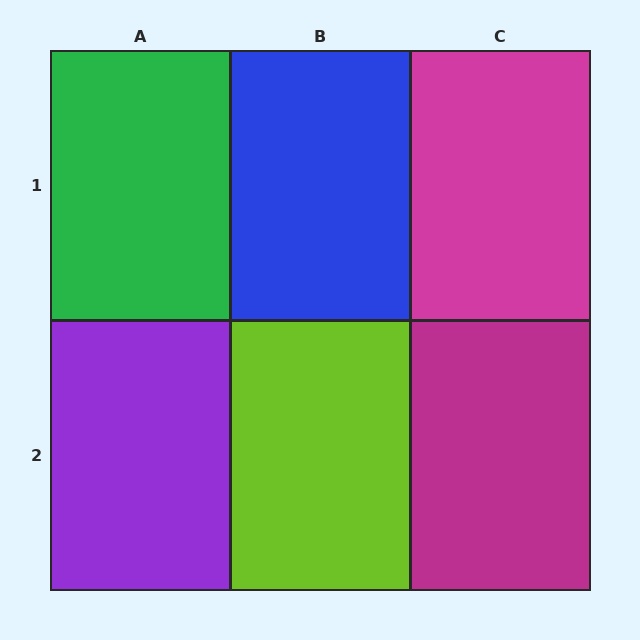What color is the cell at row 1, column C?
Magenta.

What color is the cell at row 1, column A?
Green.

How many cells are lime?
1 cell is lime.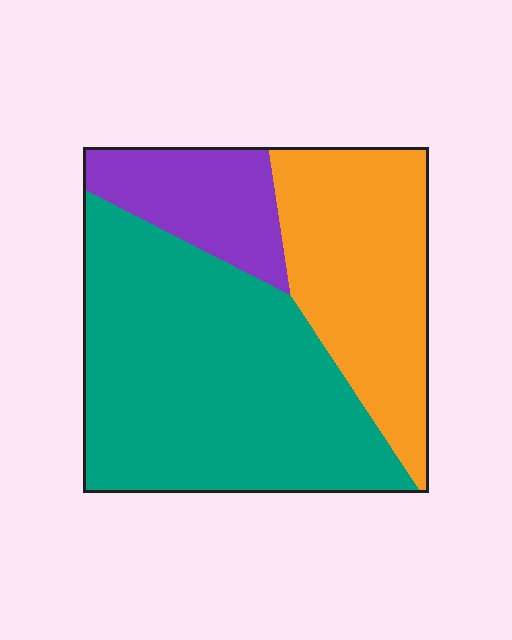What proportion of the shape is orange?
Orange takes up about one third (1/3) of the shape.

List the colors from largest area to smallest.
From largest to smallest: teal, orange, purple.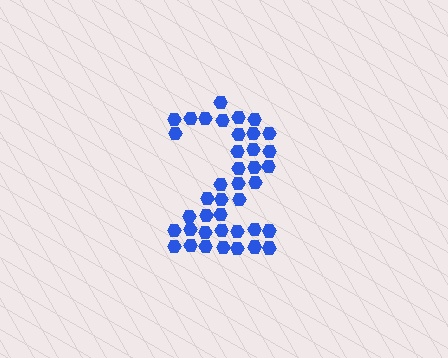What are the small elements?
The small elements are hexagons.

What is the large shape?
The large shape is the digit 2.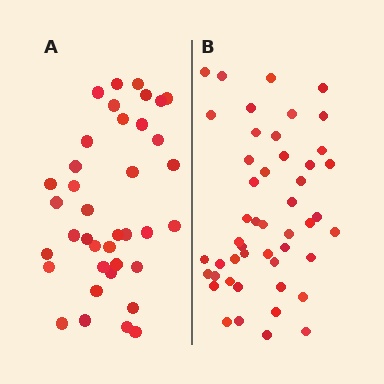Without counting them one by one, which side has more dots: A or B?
Region B (the right region) has more dots.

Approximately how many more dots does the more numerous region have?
Region B has roughly 10 or so more dots than region A.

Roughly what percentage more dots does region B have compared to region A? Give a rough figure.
About 25% more.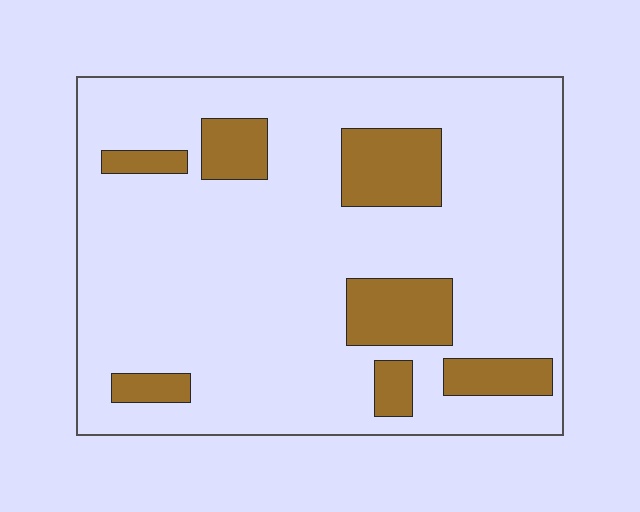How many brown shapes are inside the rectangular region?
7.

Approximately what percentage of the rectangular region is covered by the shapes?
Approximately 15%.